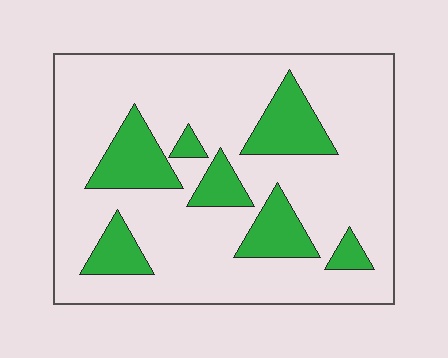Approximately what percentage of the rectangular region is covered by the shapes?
Approximately 20%.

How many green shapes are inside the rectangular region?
7.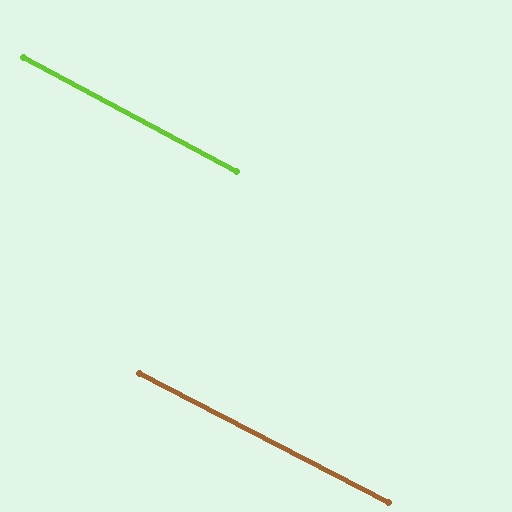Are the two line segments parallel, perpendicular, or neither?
Parallel — their directions differ by only 1.0°.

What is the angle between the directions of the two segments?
Approximately 1 degree.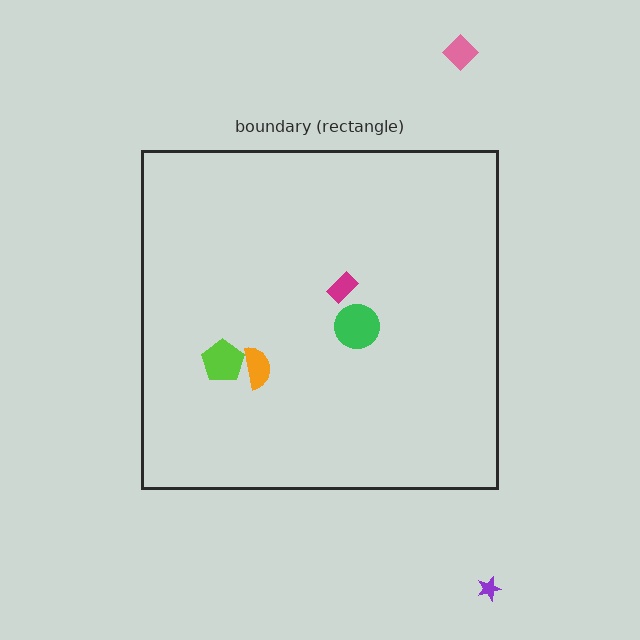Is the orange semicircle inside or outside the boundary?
Inside.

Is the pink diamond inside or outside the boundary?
Outside.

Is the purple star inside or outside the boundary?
Outside.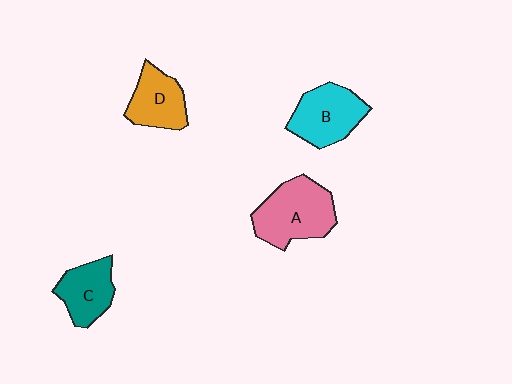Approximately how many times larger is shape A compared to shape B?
Approximately 1.2 times.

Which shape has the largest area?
Shape A (pink).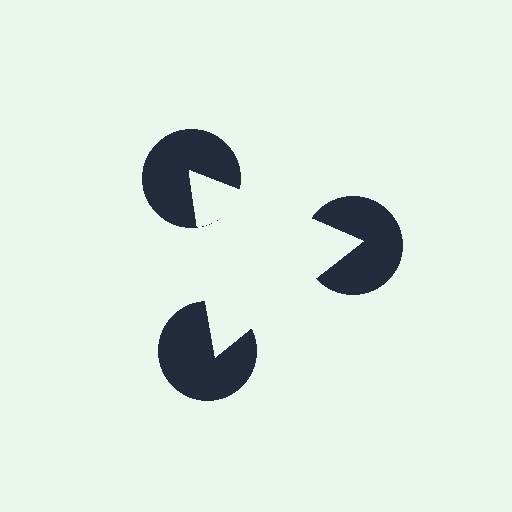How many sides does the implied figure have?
3 sides.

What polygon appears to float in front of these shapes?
An illusory triangle — its edges are inferred from the aligned wedge cuts in the pac-man discs, not physically drawn.